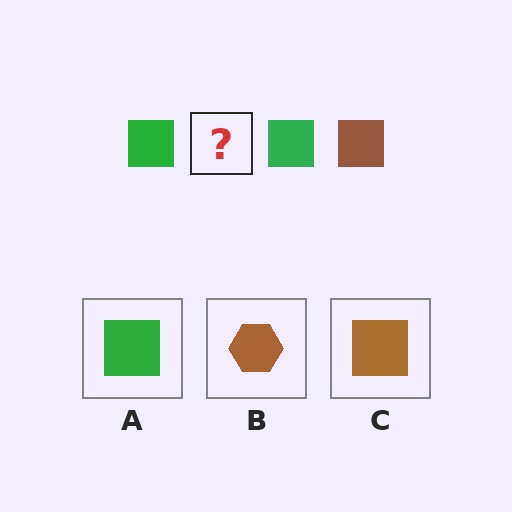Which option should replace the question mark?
Option C.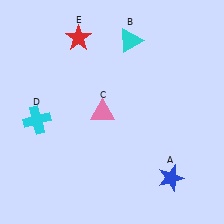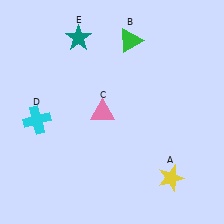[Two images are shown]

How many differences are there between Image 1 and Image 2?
There are 3 differences between the two images.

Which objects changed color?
A changed from blue to yellow. B changed from cyan to green. E changed from red to teal.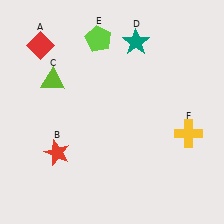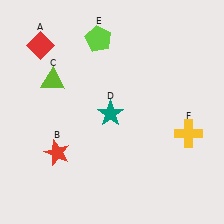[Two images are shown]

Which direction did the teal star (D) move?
The teal star (D) moved down.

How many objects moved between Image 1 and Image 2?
1 object moved between the two images.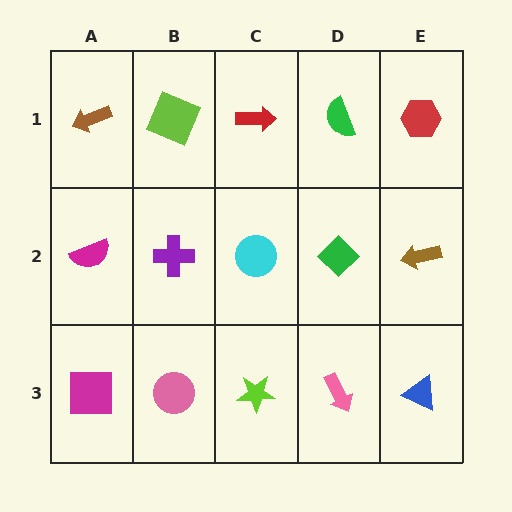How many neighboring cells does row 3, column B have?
3.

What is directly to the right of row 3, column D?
A blue triangle.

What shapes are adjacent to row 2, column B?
A lime square (row 1, column B), a pink circle (row 3, column B), a magenta semicircle (row 2, column A), a cyan circle (row 2, column C).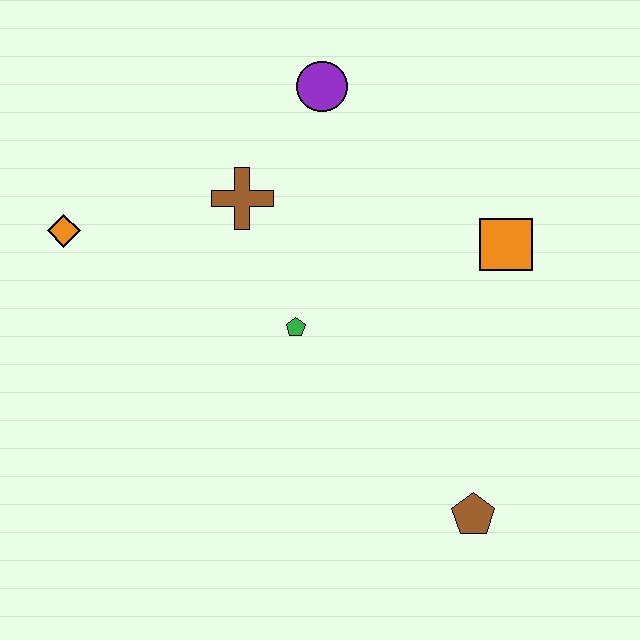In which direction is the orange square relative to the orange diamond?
The orange square is to the right of the orange diamond.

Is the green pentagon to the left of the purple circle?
Yes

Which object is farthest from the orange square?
The orange diamond is farthest from the orange square.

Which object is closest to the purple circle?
The brown cross is closest to the purple circle.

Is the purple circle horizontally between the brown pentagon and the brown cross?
Yes